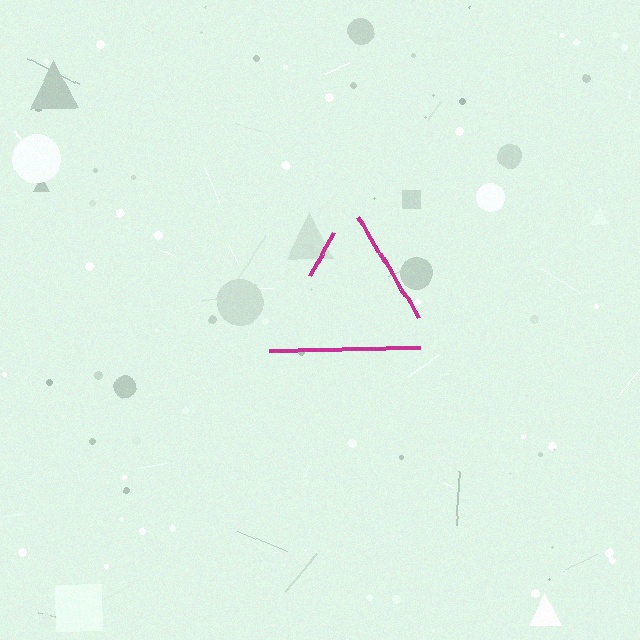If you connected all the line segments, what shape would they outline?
They would outline a triangle.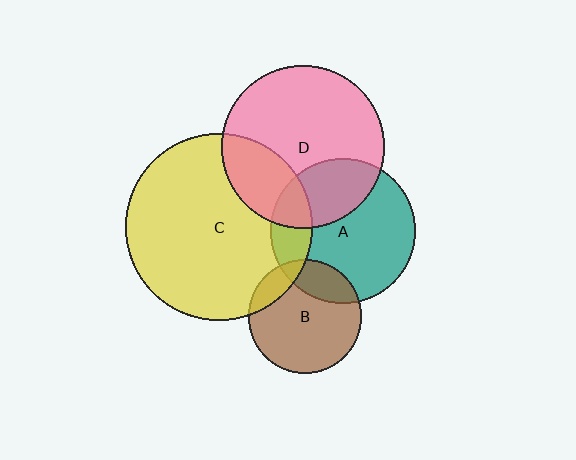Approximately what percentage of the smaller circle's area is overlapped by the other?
Approximately 15%.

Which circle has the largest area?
Circle C (yellow).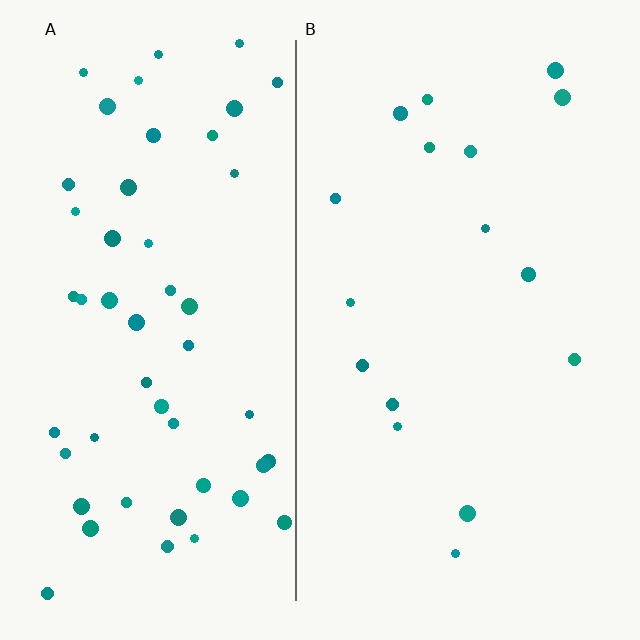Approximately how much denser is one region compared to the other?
Approximately 3.1× — region A over region B.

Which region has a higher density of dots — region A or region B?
A (the left).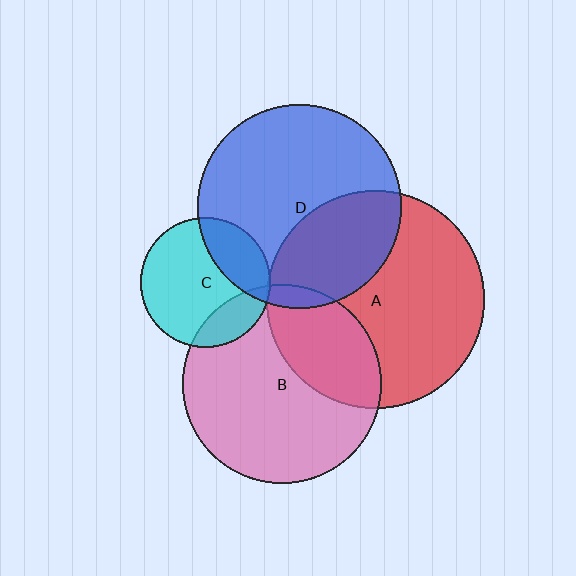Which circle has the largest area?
Circle A (red).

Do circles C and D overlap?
Yes.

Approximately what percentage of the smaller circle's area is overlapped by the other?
Approximately 25%.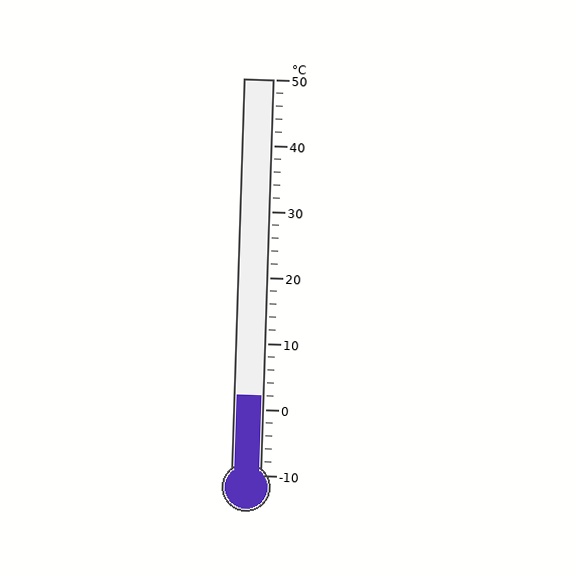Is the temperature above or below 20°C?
The temperature is below 20°C.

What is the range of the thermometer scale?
The thermometer scale ranges from -10°C to 50°C.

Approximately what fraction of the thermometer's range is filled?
The thermometer is filled to approximately 20% of its range.